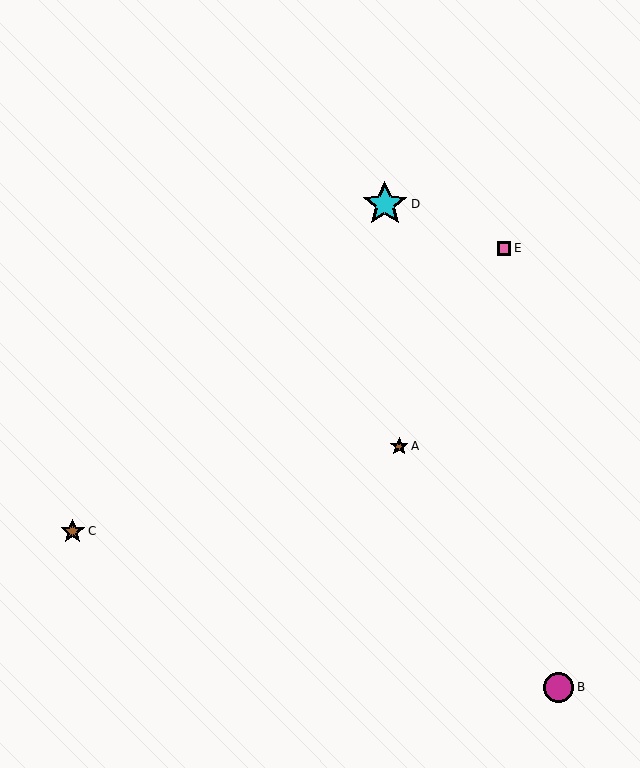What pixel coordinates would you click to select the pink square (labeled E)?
Click at (504, 248) to select the pink square E.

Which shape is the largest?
The cyan star (labeled D) is the largest.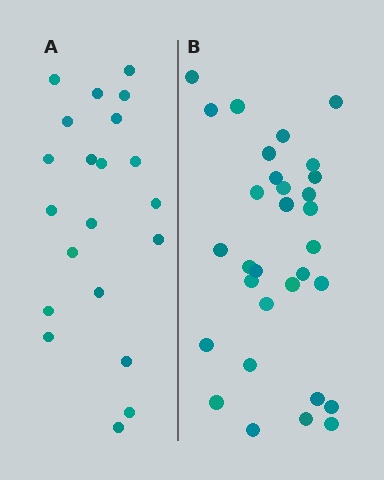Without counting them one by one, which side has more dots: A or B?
Region B (the right region) has more dots.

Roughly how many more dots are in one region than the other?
Region B has roughly 10 or so more dots than region A.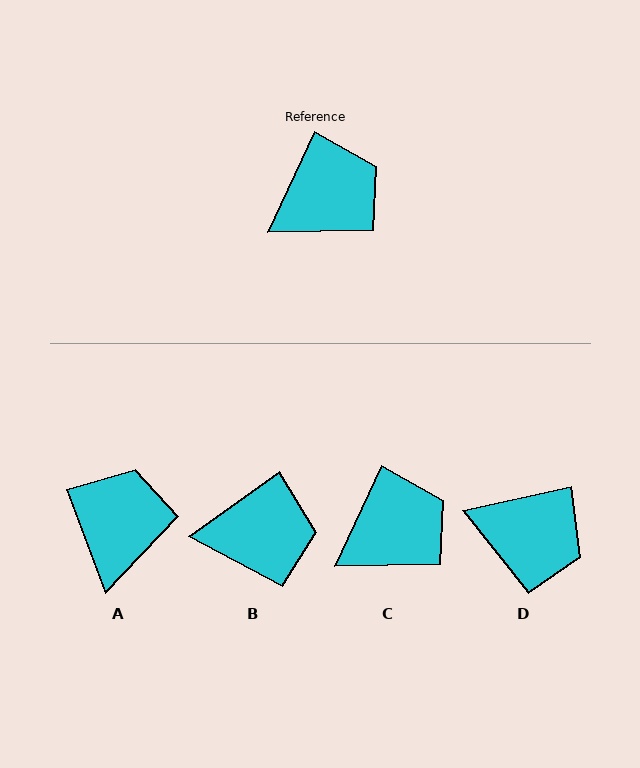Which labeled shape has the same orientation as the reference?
C.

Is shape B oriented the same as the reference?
No, it is off by about 30 degrees.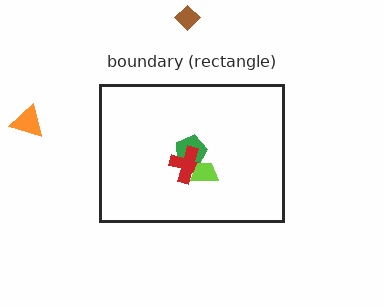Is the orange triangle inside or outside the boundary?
Outside.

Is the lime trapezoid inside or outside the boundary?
Inside.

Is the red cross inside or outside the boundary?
Inside.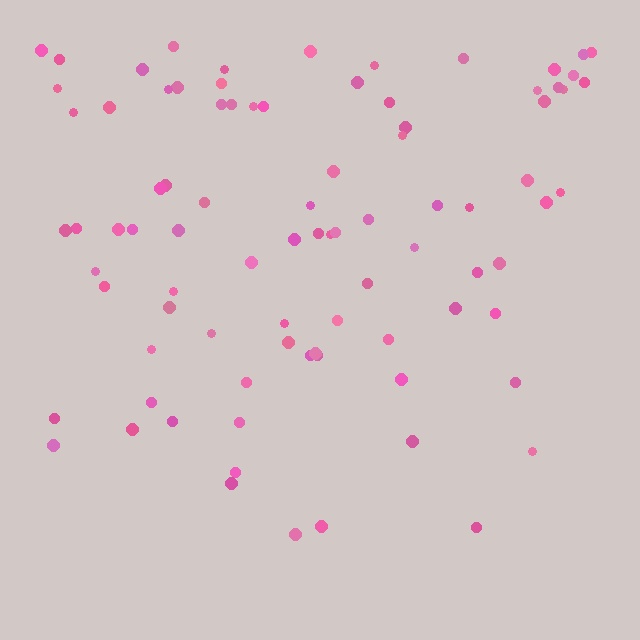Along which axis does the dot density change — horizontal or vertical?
Vertical.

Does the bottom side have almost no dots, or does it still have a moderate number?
Still a moderate number, just noticeably fewer than the top.